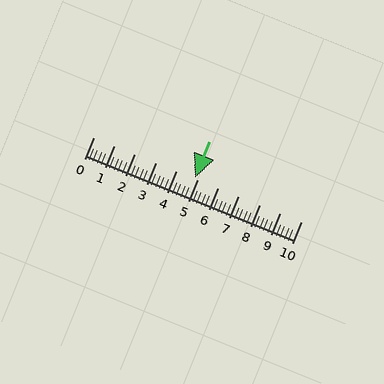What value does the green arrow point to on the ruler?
The green arrow points to approximately 4.9.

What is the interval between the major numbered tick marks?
The major tick marks are spaced 1 units apart.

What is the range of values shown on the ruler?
The ruler shows values from 0 to 10.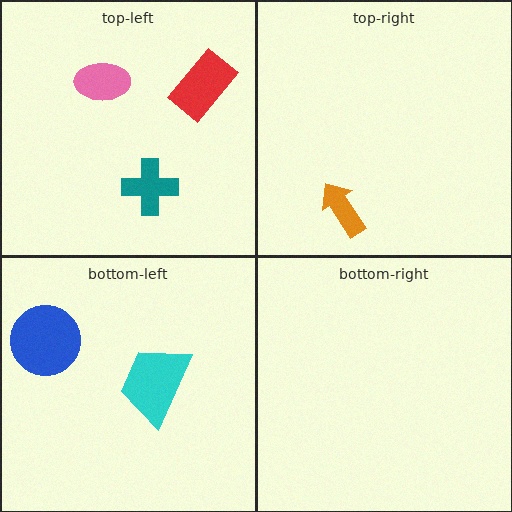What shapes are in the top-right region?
The orange arrow.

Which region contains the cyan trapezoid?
The bottom-left region.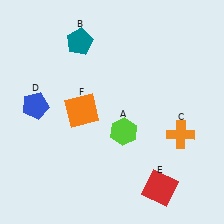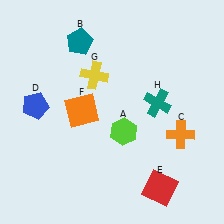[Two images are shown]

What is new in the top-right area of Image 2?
A teal cross (H) was added in the top-right area of Image 2.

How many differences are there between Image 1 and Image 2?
There are 2 differences between the two images.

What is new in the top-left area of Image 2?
A yellow cross (G) was added in the top-left area of Image 2.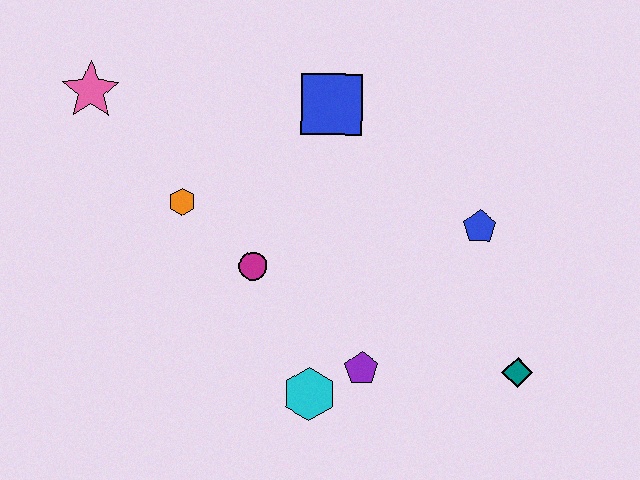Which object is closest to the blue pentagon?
The teal diamond is closest to the blue pentagon.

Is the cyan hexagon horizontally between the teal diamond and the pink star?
Yes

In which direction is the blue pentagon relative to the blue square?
The blue pentagon is to the right of the blue square.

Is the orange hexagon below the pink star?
Yes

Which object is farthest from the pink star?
The teal diamond is farthest from the pink star.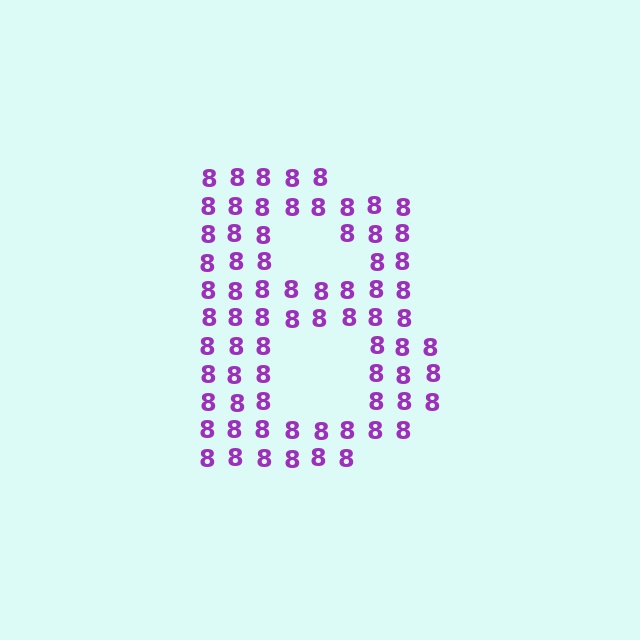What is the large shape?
The large shape is the letter B.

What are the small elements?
The small elements are digit 8's.